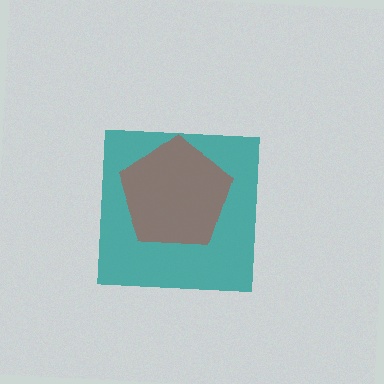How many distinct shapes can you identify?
There are 2 distinct shapes: a teal square, a red pentagon.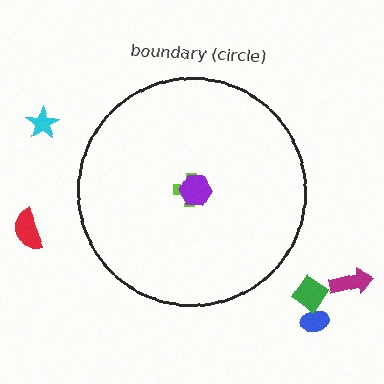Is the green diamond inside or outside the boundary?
Outside.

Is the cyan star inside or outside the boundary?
Outside.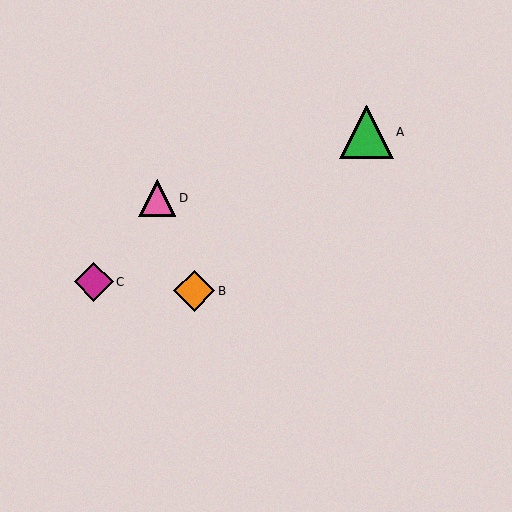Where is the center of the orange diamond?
The center of the orange diamond is at (194, 291).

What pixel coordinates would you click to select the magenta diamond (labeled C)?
Click at (94, 282) to select the magenta diamond C.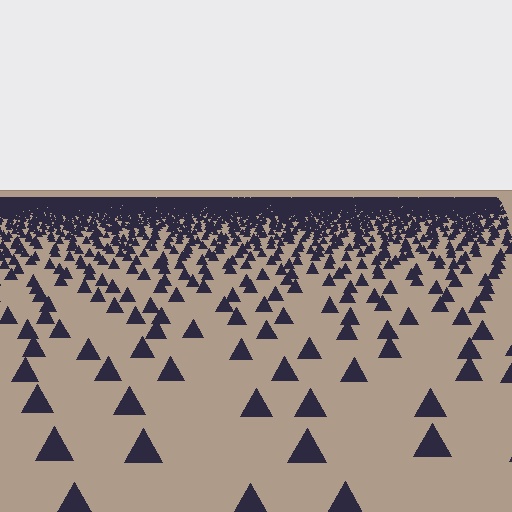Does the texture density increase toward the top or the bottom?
Density increases toward the top.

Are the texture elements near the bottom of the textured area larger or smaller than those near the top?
Larger. Near the bottom, elements are closer to the viewer and appear at a bigger on-screen size.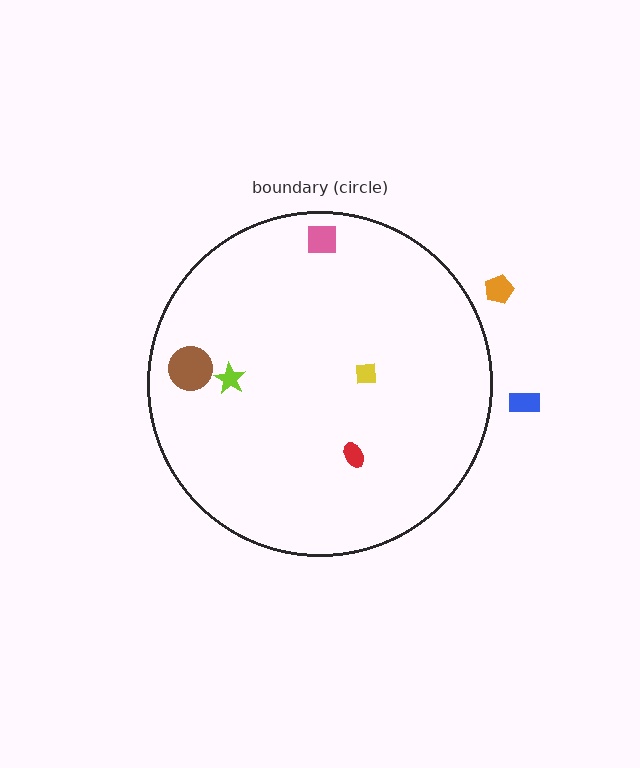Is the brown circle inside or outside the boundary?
Inside.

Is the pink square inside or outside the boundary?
Inside.